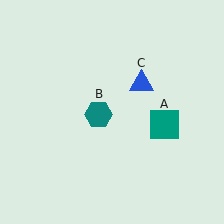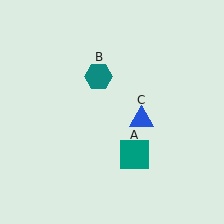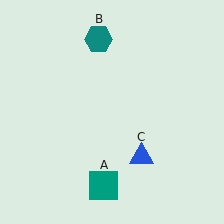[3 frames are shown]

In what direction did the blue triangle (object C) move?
The blue triangle (object C) moved down.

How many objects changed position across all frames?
3 objects changed position: teal square (object A), teal hexagon (object B), blue triangle (object C).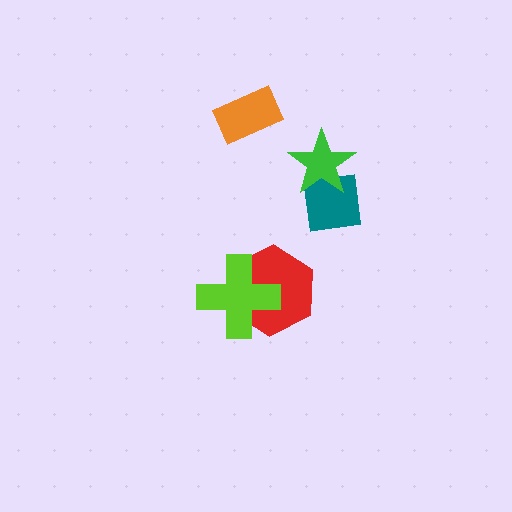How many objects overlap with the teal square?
1 object overlaps with the teal square.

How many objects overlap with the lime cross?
1 object overlaps with the lime cross.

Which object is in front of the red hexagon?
The lime cross is in front of the red hexagon.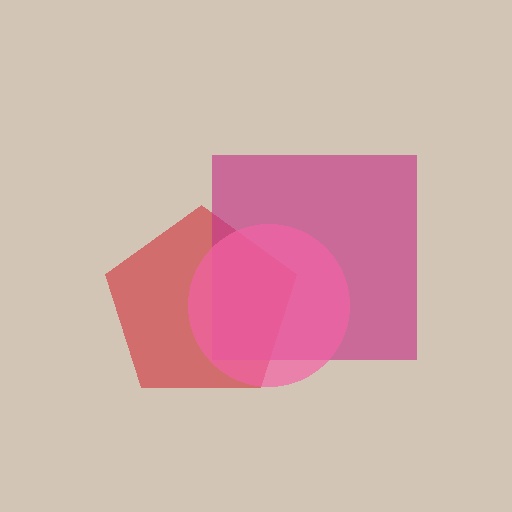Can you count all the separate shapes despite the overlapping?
Yes, there are 3 separate shapes.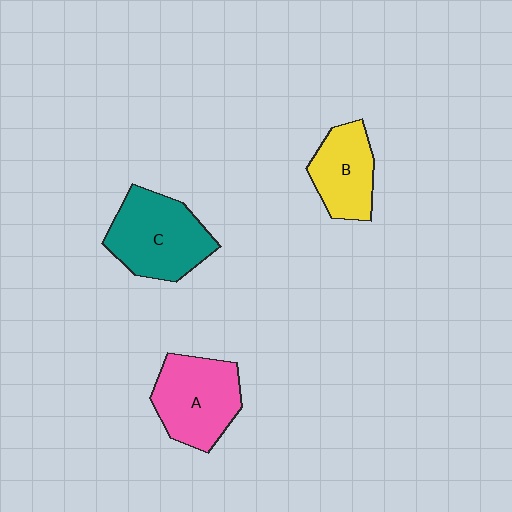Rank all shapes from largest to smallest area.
From largest to smallest: C (teal), A (pink), B (yellow).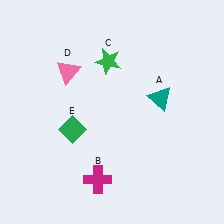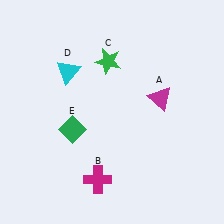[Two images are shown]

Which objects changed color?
A changed from teal to magenta. D changed from pink to cyan.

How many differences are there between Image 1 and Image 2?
There are 2 differences between the two images.